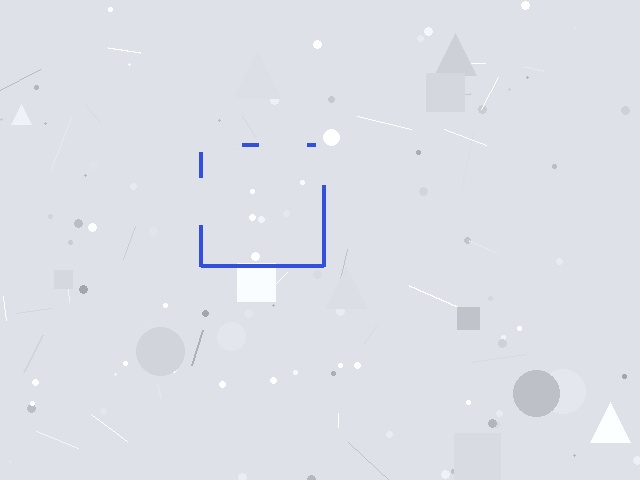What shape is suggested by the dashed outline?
The dashed outline suggests a square.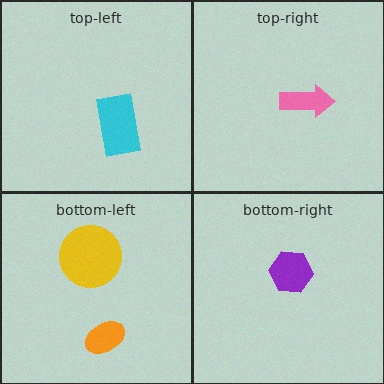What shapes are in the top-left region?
The cyan rectangle.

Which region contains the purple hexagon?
The bottom-right region.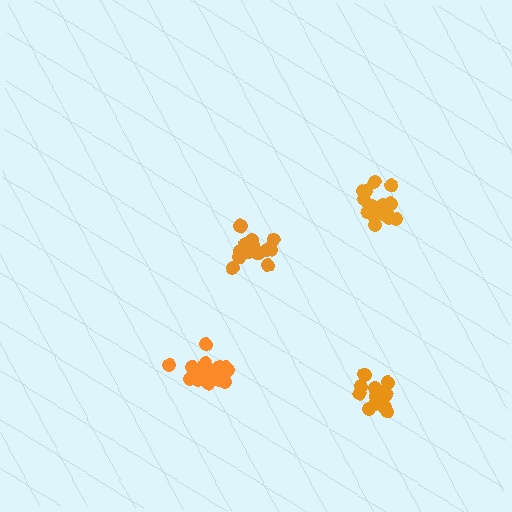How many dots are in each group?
Group 1: 18 dots, Group 2: 16 dots, Group 3: 21 dots, Group 4: 16 dots (71 total).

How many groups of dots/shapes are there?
There are 4 groups.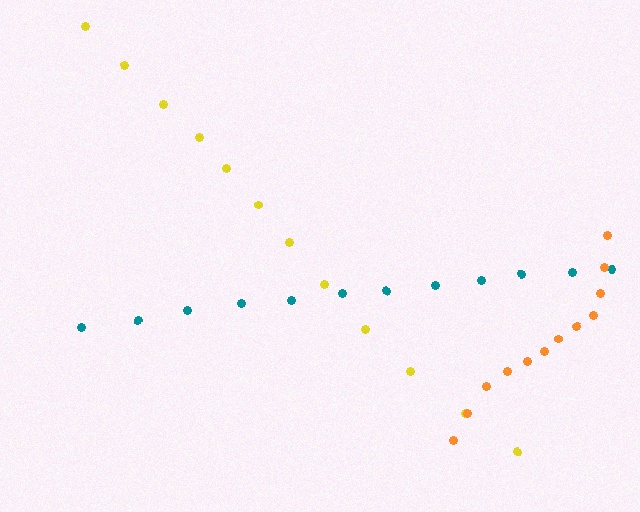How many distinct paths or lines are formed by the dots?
There are 3 distinct paths.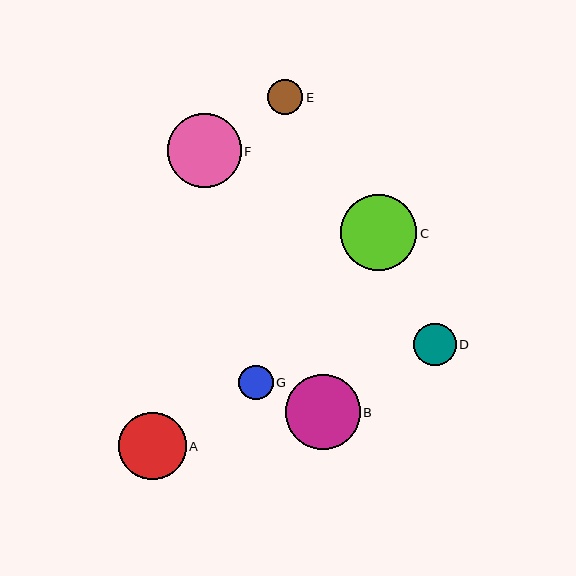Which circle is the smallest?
Circle G is the smallest with a size of approximately 34 pixels.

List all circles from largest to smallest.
From largest to smallest: C, B, F, A, D, E, G.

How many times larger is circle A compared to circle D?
Circle A is approximately 1.6 times the size of circle D.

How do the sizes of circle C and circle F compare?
Circle C and circle F are approximately the same size.